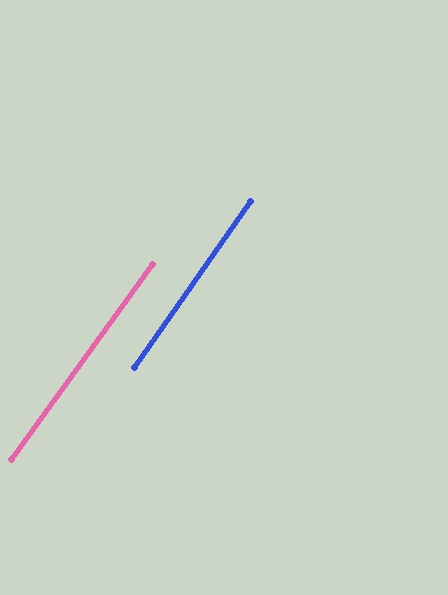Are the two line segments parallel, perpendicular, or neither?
Parallel — their directions differ by only 1.2°.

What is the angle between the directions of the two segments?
Approximately 1 degree.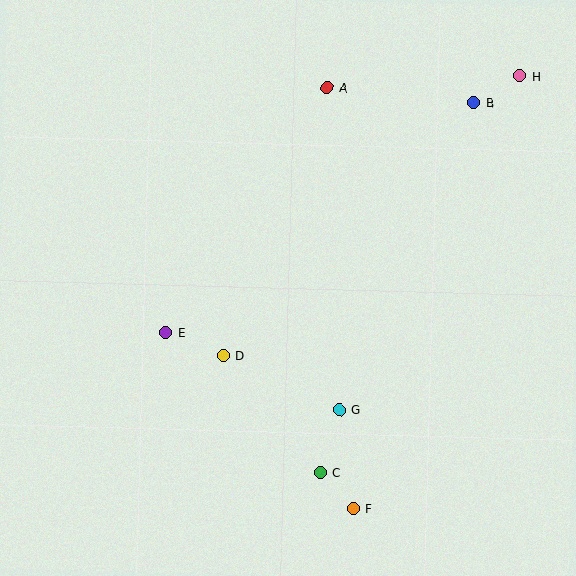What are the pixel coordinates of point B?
Point B is at (474, 103).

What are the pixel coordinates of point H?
Point H is at (520, 76).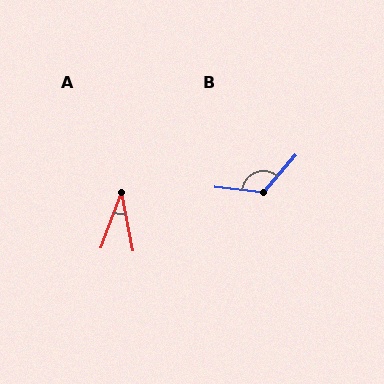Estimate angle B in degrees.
Approximately 124 degrees.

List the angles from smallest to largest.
A (31°), B (124°).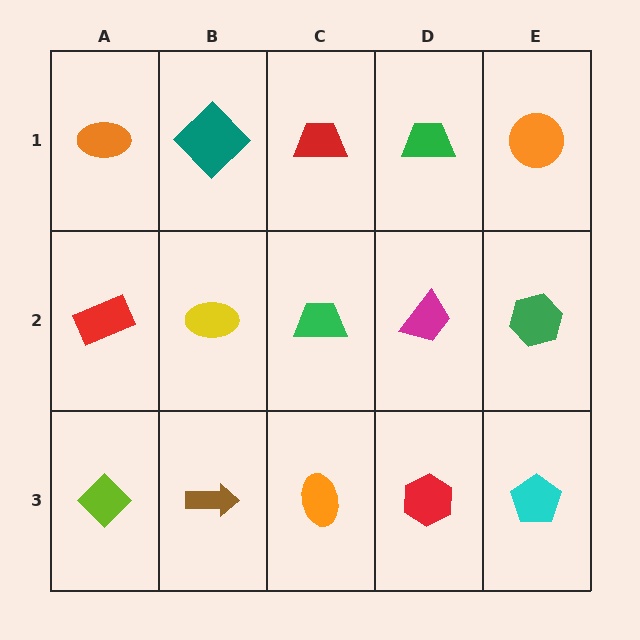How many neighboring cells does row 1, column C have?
3.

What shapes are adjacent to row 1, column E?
A green hexagon (row 2, column E), a green trapezoid (row 1, column D).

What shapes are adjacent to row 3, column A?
A red rectangle (row 2, column A), a brown arrow (row 3, column B).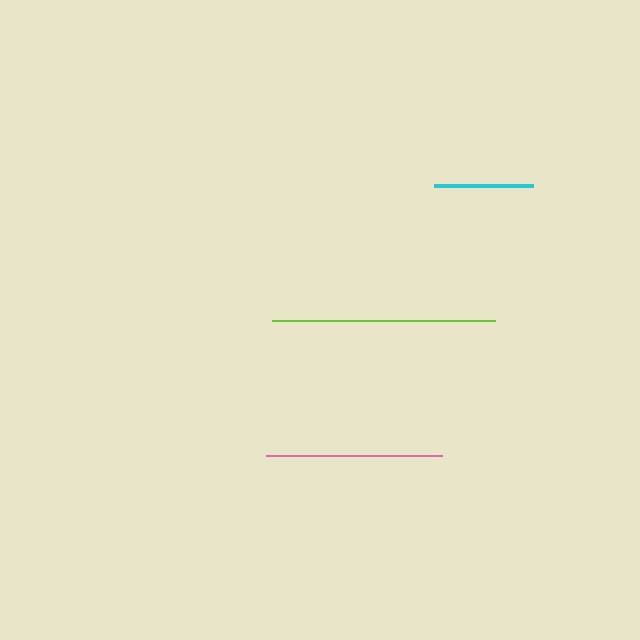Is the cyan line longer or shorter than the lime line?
The lime line is longer than the cyan line.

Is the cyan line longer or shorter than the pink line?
The pink line is longer than the cyan line.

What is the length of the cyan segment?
The cyan segment is approximately 99 pixels long.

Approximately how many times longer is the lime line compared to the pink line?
The lime line is approximately 1.3 times the length of the pink line.